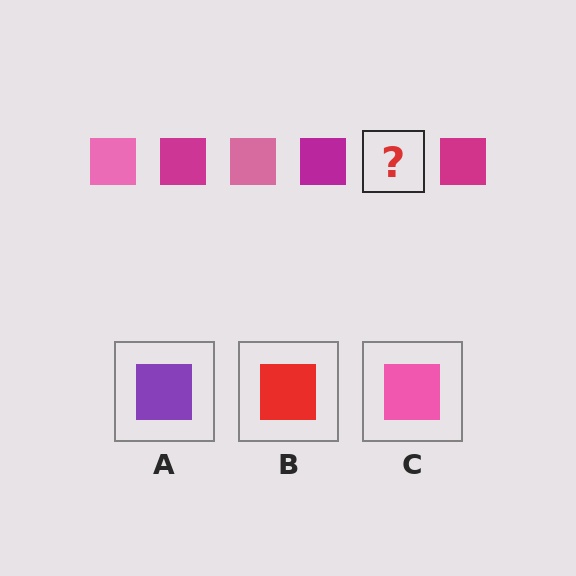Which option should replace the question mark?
Option C.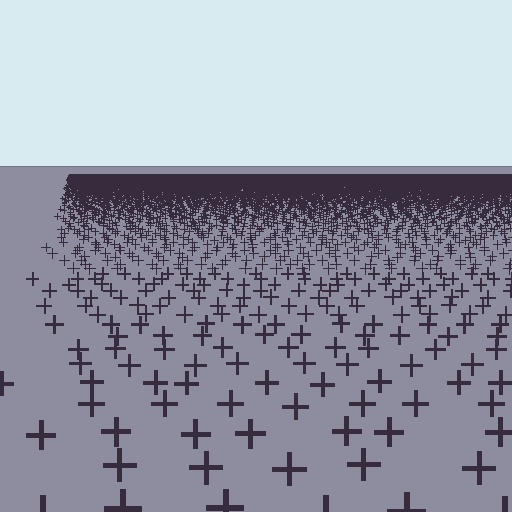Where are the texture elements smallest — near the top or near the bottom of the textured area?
Near the top.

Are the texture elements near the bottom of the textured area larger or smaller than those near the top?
Larger. Near the bottom, elements are closer to the viewer and appear at a bigger on-screen size.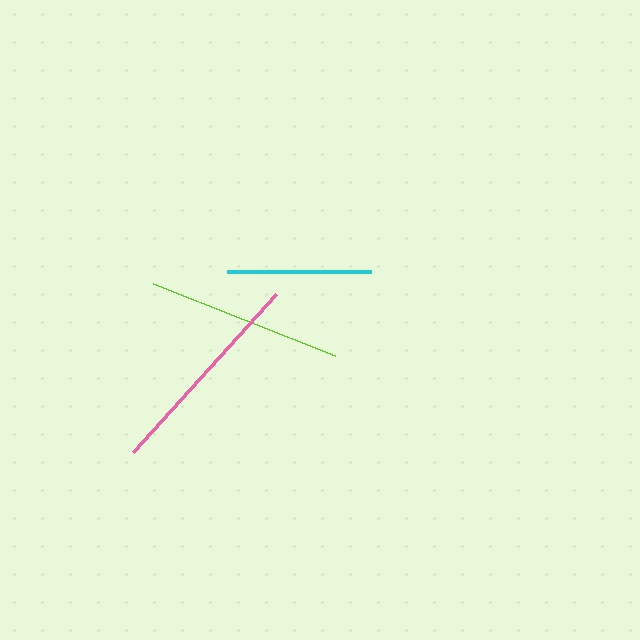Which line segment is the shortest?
The cyan line is the shortest at approximately 144 pixels.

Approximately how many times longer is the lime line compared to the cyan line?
The lime line is approximately 1.4 times the length of the cyan line.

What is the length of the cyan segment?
The cyan segment is approximately 144 pixels long.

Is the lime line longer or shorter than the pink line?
The pink line is longer than the lime line.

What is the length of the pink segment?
The pink segment is approximately 213 pixels long.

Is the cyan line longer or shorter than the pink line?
The pink line is longer than the cyan line.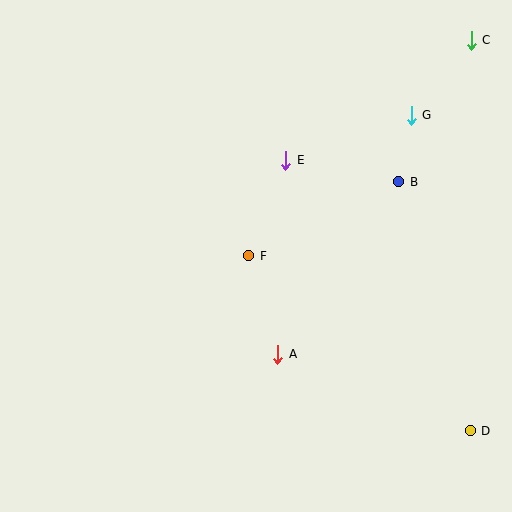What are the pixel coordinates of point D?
Point D is at (470, 431).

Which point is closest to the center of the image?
Point F at (249, 256) is closest to the center.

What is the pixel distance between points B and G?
The distance between B and G is 68 pixels.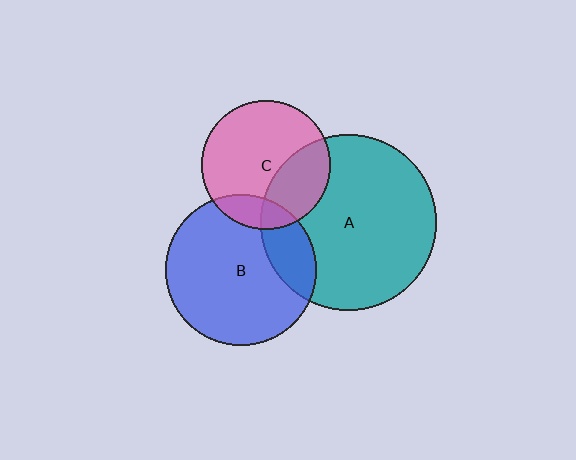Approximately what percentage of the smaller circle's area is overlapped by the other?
Approximately 30%.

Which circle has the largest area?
Circle A (teal).